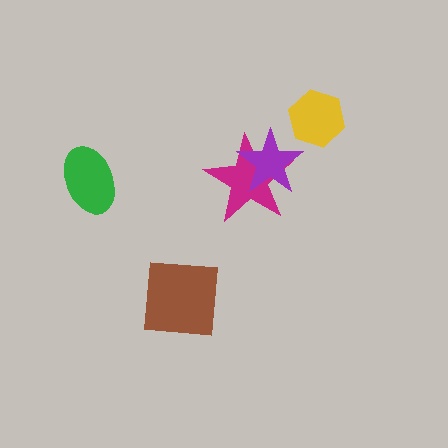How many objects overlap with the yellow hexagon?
0 objects overlap with the yellow hexagon.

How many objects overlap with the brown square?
0 objects overlap with the brown square.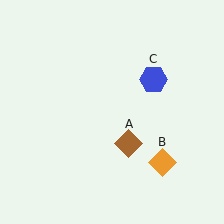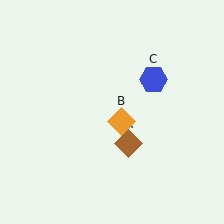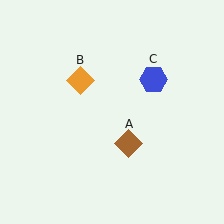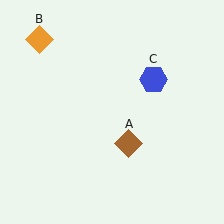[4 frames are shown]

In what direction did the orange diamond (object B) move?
The orange diamond (object B) moved up and to the left.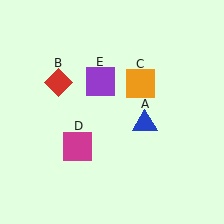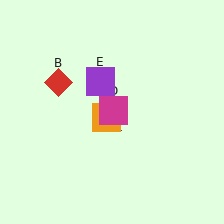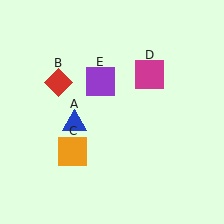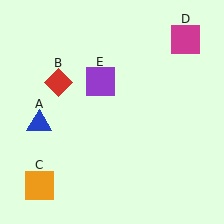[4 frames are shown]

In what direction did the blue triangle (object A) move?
The blue triangle (object A) moved left.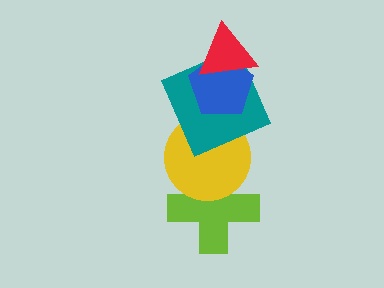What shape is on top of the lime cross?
The yellow circle is on top of the lime cross.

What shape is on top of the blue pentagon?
The red triangle is on top of the blue pentagon.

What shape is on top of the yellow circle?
The teal square is on top of the yellow circle.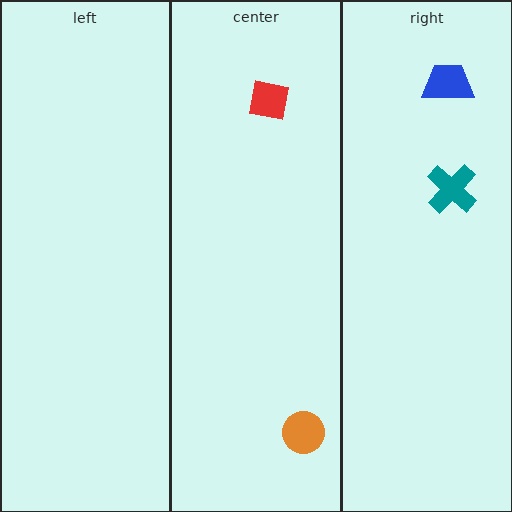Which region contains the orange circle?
The center region.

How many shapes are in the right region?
2.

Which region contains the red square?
The center region.